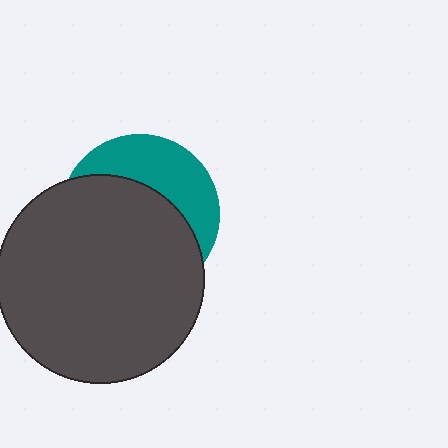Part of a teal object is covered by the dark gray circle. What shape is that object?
It is a circle.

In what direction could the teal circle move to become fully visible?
The teal circle could move up. That would shift it out from behind the dark gray circle entirely.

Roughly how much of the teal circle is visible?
A small part of it is visible (roughly 36%).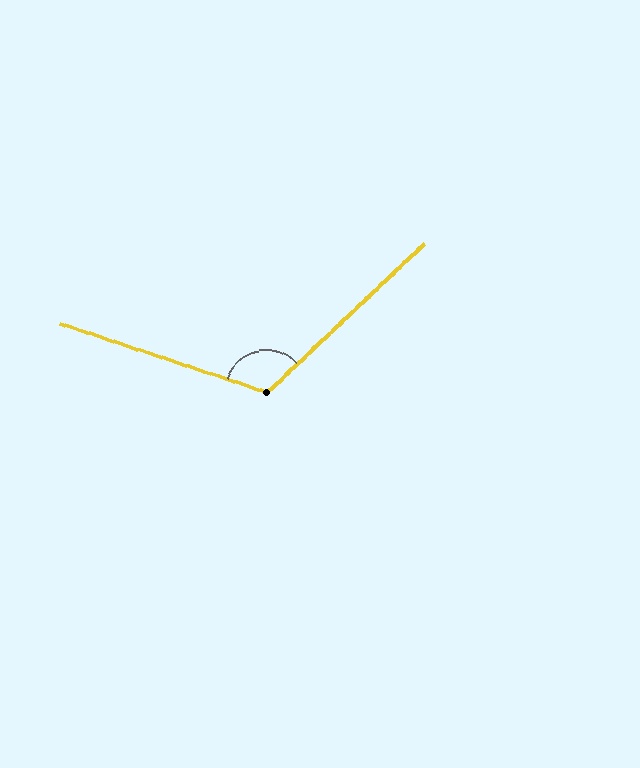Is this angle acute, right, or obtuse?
It is obtuse.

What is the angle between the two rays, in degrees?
Approximately 118 degrees.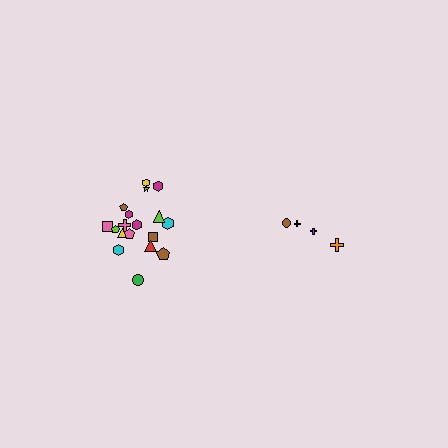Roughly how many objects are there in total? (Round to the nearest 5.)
Roughly 20 objects in total.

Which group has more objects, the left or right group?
The left group.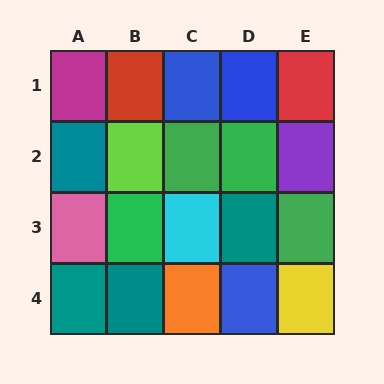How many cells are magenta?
1 cell is magenta.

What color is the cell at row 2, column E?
Purple.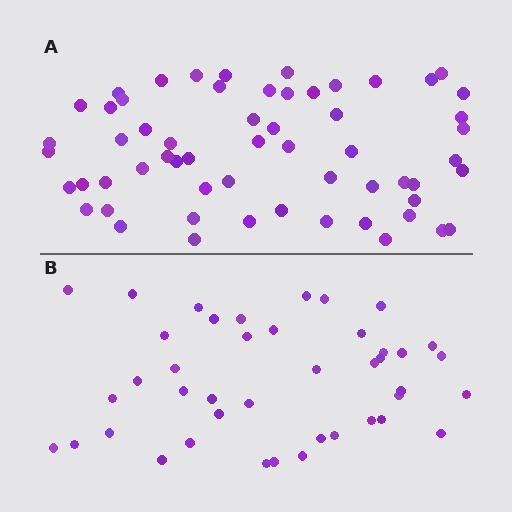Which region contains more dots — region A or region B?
Region A (the top region) has more dots.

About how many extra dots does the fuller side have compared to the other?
Region A has approximately 15 more dots than region B.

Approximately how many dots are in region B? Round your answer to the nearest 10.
About 40 dots. (The exact count is 42, which rounds to 40.)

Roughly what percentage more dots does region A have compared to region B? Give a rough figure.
About 40% more.